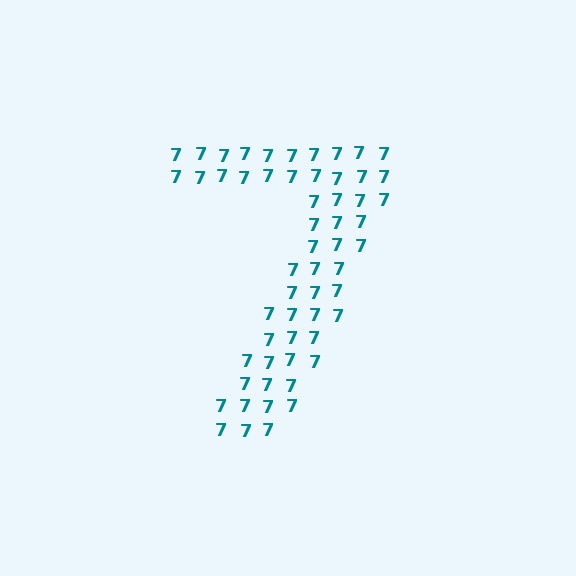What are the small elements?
The small elements are digit 7's.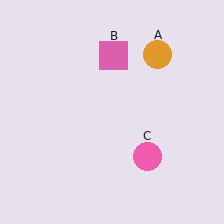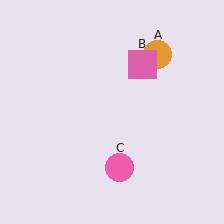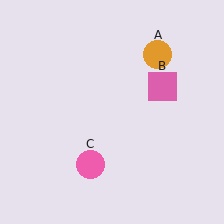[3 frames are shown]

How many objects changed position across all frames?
2 objects changed position: pink square (object B), pink circle (object C).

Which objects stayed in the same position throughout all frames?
Orange circle (object A) remained stationary.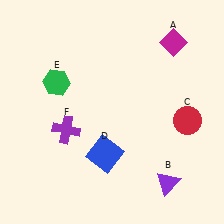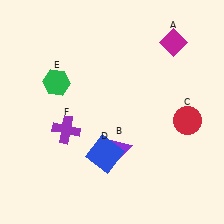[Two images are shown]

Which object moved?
The purple triangle (B) moved left.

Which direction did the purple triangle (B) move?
The purple triangle (B) moved left.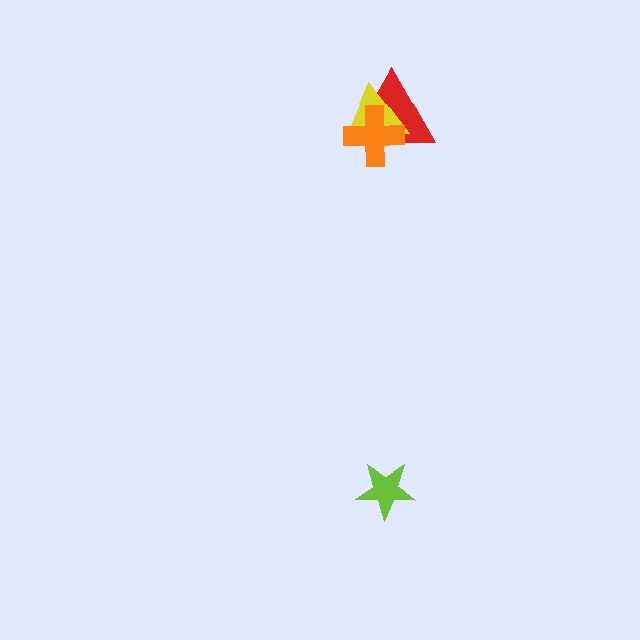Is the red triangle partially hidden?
Yes, it is partially covered by another shape.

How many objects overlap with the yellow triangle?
2 objects overlap with the yellow triangle.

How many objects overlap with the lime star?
0 objects overlap with the lime star.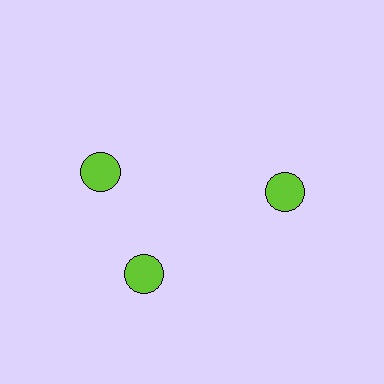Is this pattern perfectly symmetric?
No. The 3 lime circles are arranged in a ring, but one element near the 11 o'clock position is rotated out of alignment along the ring, breaking the 3-fold rotational symmetry.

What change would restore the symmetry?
The symmetry would be restored by rotating it back into even spacing with its neighbors so that all 3 circles sit at equal angles and equal distance from the center.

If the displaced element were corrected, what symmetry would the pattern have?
It would have 3-fold rotational symmetry — the pattern would map onto itself every 120 degrees.